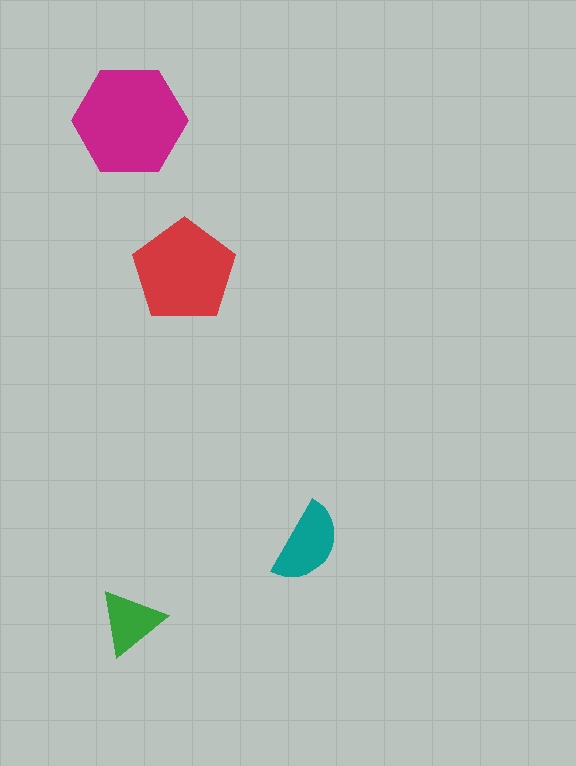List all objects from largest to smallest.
The magenta hexagon, the red pentagon, the teal semicircle, the green triangle.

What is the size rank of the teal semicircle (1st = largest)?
3rd.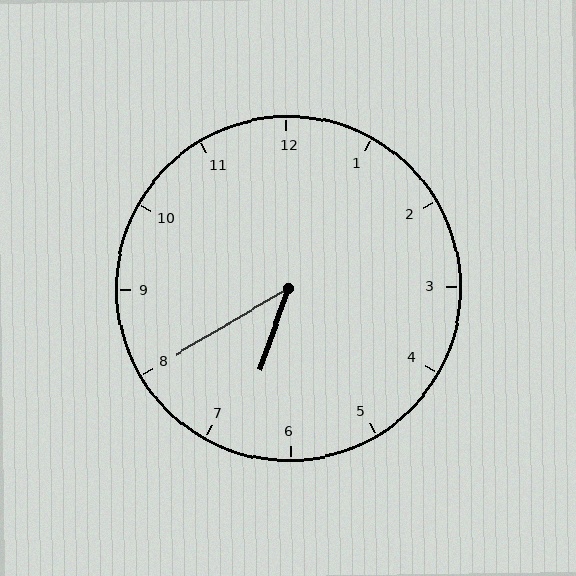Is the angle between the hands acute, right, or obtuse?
It is acute.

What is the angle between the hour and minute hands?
Approximately 40 degrees.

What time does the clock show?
6:40.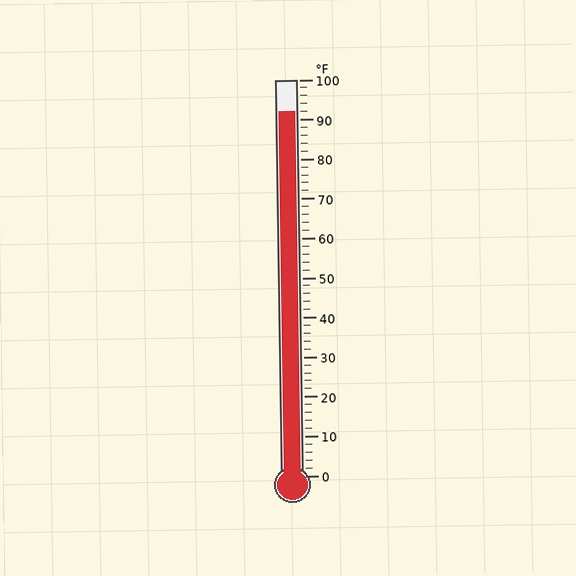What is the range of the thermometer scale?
The thermometer scale ranges from 0°F to 100°F.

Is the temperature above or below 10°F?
The temperature is above 10°F.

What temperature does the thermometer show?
The thermometer shows approximately 92°F.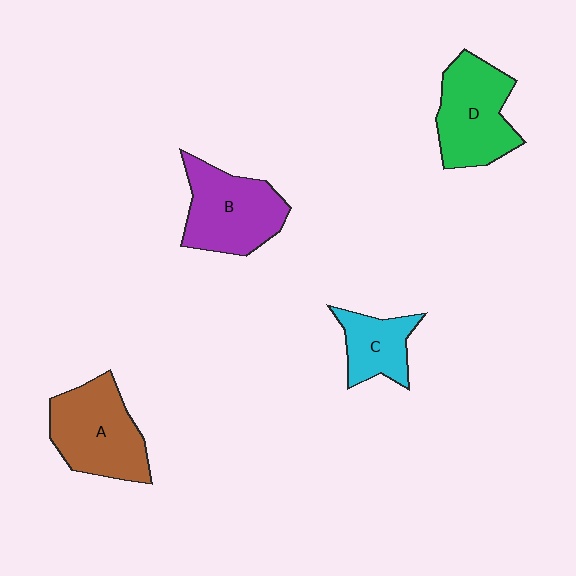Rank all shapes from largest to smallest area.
From largest to smallest: A (brown), B (purple), D (green), C (cyan).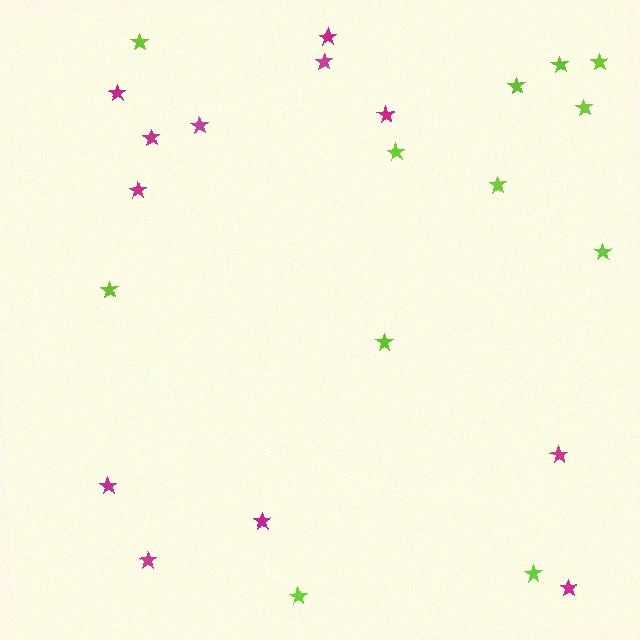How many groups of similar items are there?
There are 2 groups: one group of lime stars (12) and one group of magenta stars (12).